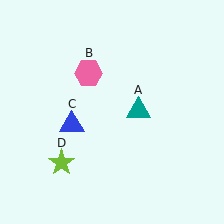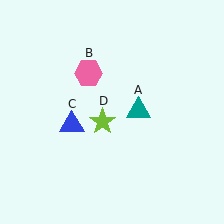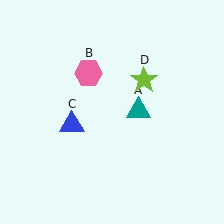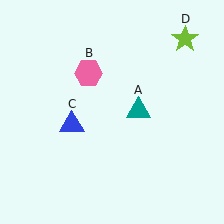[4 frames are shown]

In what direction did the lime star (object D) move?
The lime star (object D) moved up and to the right.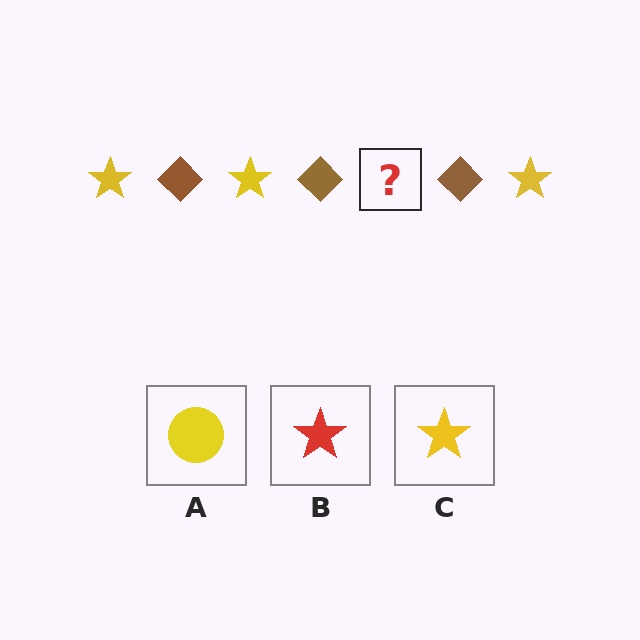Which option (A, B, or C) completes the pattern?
C.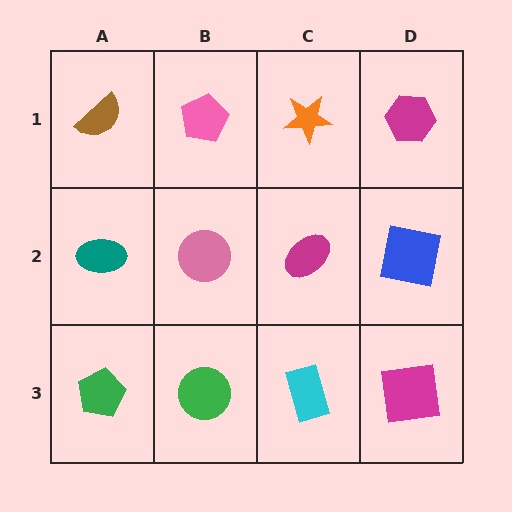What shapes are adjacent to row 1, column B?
A pink circle (row 2, column B), a brown semicircle (row 1, column A), an orange star (row 1, column C).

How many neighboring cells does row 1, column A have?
2.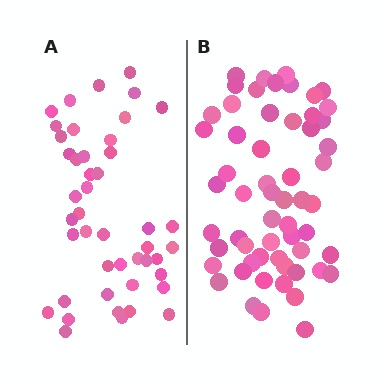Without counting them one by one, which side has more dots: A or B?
Region B (the right region) has more dots.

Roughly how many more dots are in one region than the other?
Region B has approximately 15 more dots than region A.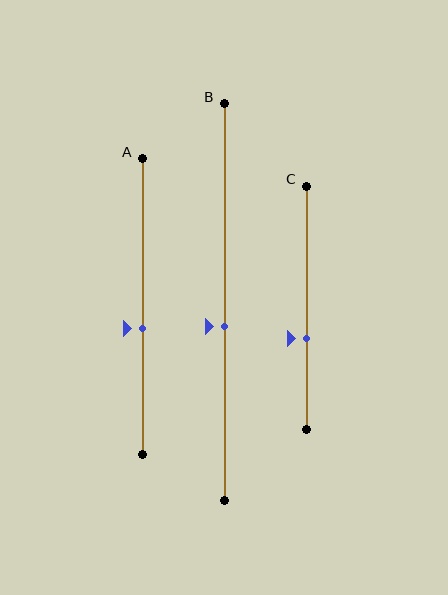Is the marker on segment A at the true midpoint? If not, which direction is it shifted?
No, the marker on segment A is shifted downward by about 7% of the segment length.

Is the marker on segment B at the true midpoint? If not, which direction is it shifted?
No, the marker on segment B is shifted downward by about 6% of the segment length.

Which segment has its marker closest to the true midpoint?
Segment B has its marker closest to the true midpoint.